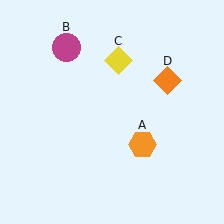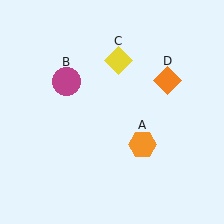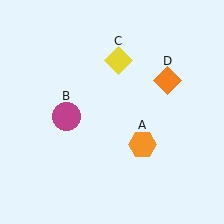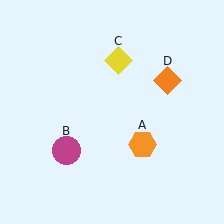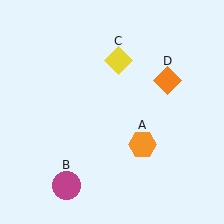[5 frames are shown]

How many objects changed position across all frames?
1 object changed position: magenta circle (object B).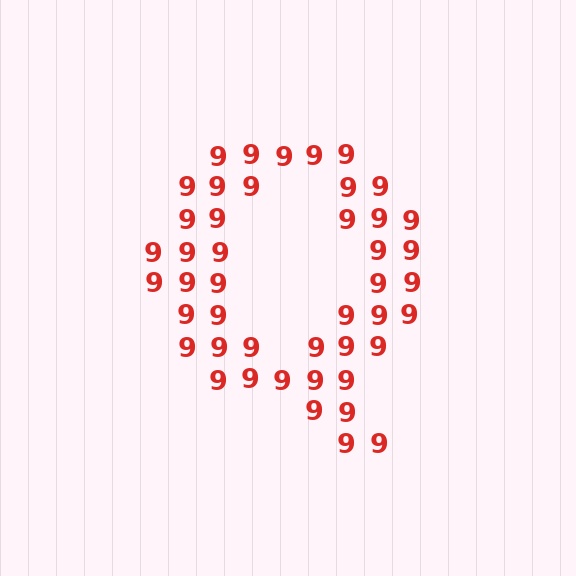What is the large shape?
The large shape is the letter Q.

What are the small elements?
The small elements are digit 9's.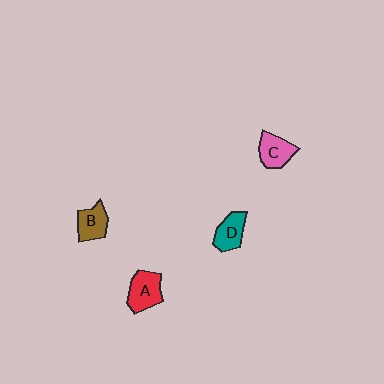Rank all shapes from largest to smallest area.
From largest to smallest: A (red), C (pink), B (brown), D (teal).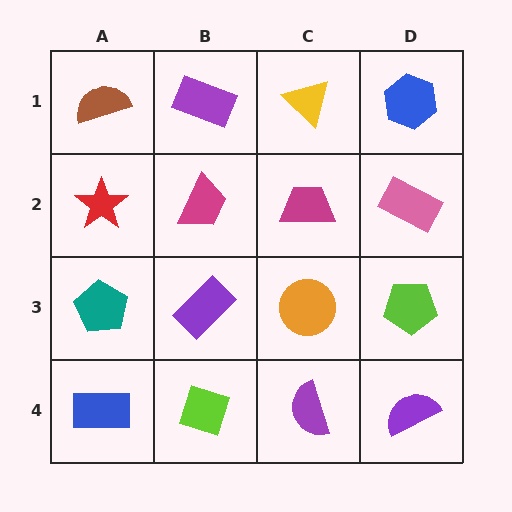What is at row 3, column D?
A lime pentagon.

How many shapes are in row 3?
4 shapes.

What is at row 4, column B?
A lime diamond.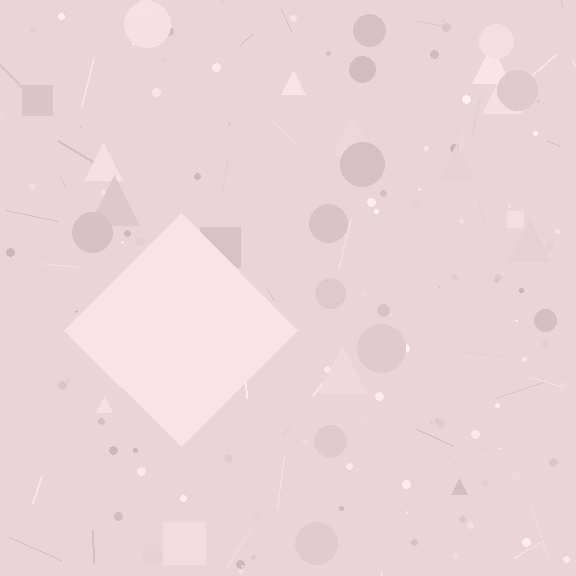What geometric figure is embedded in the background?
A diamond is embedded in the background.